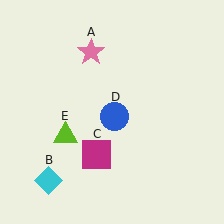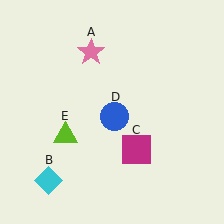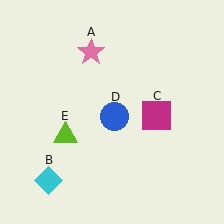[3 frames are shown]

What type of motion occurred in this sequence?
The magenta square (object C) rotated counterclockwise around the center of the scene.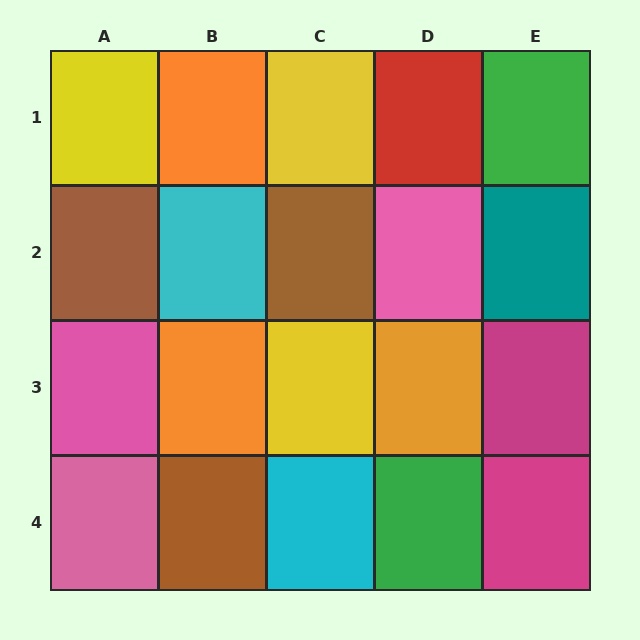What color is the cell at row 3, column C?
Yellow.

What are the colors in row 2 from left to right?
Brown, cyan, brown, pink, teal.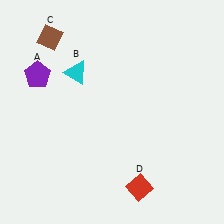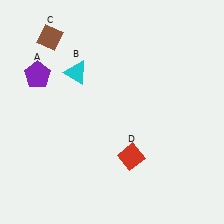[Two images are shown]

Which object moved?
The red diamond (D) moved up.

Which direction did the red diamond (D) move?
The red diamond (D) moved up.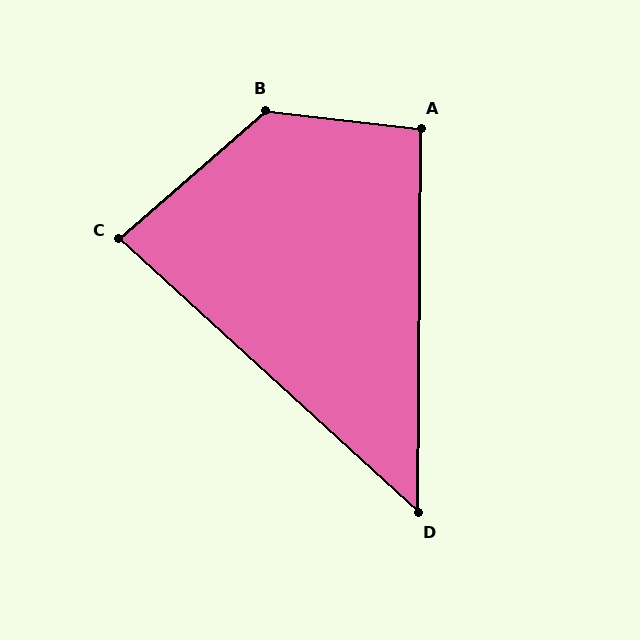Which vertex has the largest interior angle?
B, at approximately 132 degrees.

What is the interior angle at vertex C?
Approximately 84 degrees (acute).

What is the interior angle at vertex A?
Approximately 96 degrees (obtuse).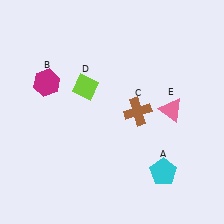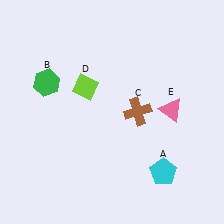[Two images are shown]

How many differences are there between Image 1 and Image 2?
There is 1 difference between the two images.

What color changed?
The hexagon (B) changed from magenta in Image 1 to green in Image 2.